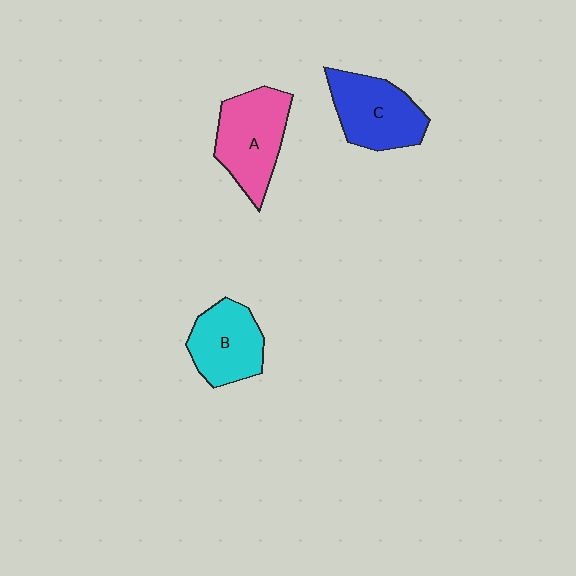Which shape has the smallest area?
Shape B (cyan).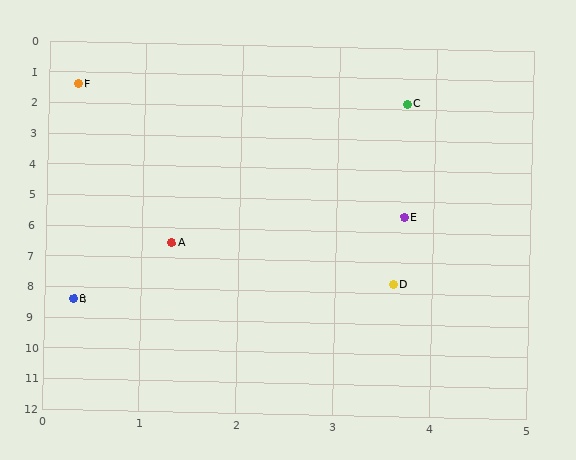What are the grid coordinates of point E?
Point E is at approximately (3.7, 5.5).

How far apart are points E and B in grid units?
Points E and B are about 4.5 grid units apart.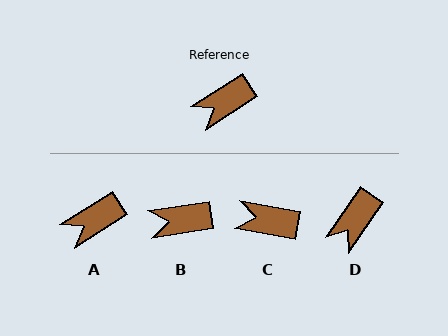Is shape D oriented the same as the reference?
No, it is off by about 23 degrees.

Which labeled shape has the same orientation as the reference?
A.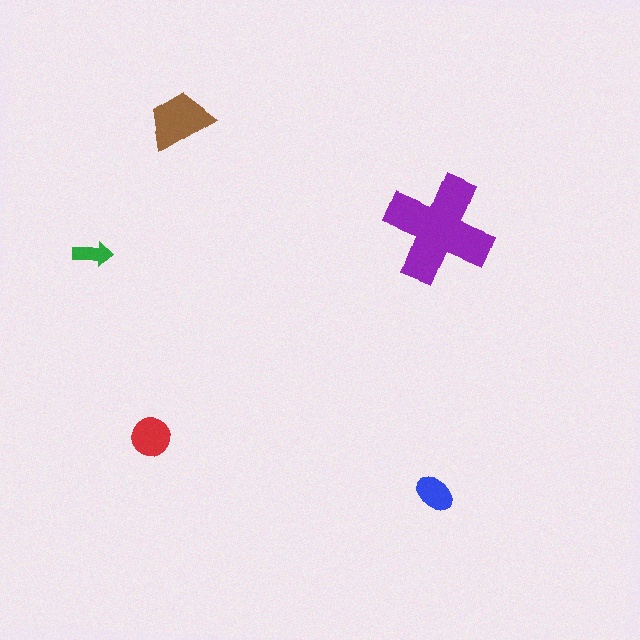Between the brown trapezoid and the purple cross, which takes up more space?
The purple cross.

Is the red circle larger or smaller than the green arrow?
Larger.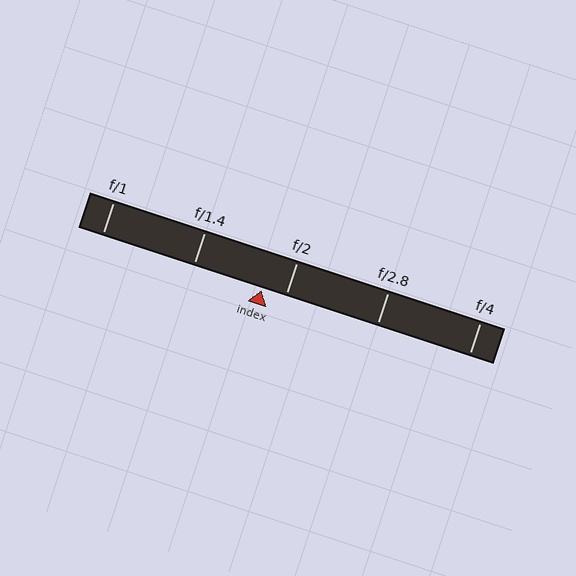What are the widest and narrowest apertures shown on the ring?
The widest aperture shown is f/1 and the narrowest is f/4.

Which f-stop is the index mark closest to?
The index mark is closest to f/2.